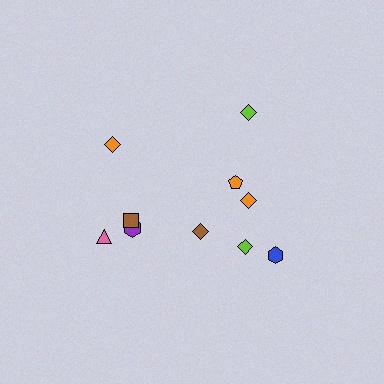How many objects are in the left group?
There are 4 objects.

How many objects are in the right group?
There are 6 objects.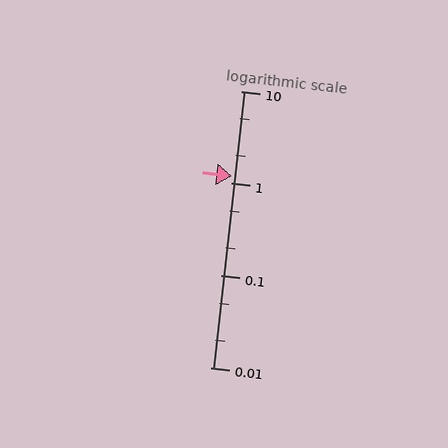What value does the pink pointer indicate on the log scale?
The pointer indicates approximately 1.2.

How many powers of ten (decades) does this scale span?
The scale spans 3 decades, from 0.01 to 10.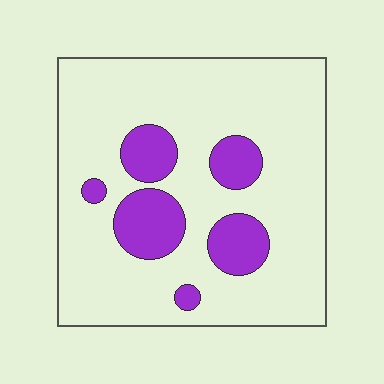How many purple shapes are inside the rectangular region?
6.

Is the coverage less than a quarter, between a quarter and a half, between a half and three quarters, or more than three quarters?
Less than a quarter.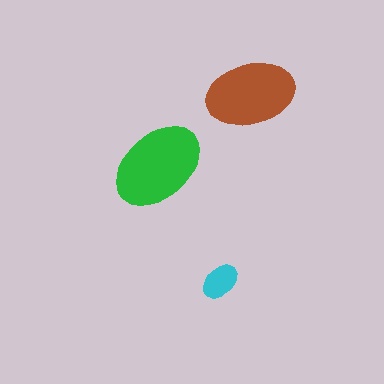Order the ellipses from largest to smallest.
the green one, the brown one, the cyan one.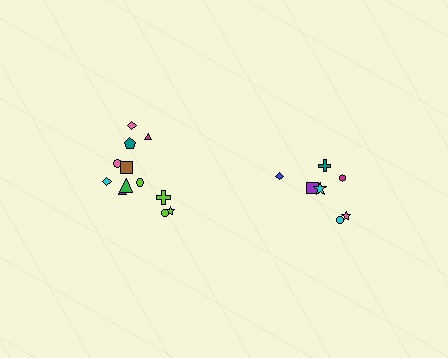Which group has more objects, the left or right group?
The left group.